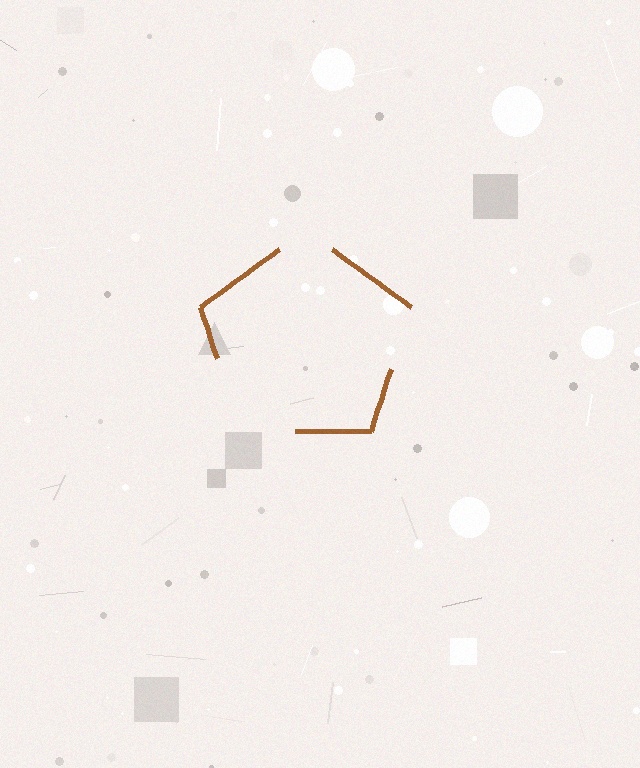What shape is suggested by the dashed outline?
The dashed outline suggests a pentagon.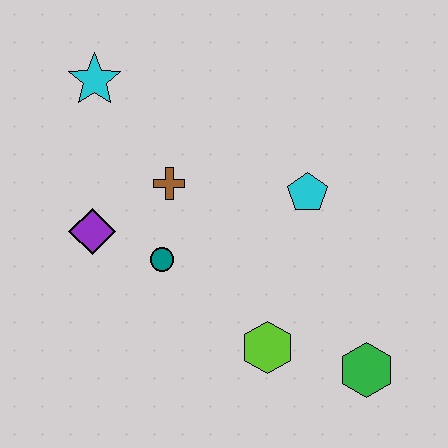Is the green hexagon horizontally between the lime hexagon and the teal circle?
No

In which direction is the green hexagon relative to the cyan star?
The green hexagon is below the cyan star.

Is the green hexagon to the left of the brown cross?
No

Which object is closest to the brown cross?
The teal circle is closest to the brown cross.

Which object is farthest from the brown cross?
The green hexagon is farthest from the brown cross.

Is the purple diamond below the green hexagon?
No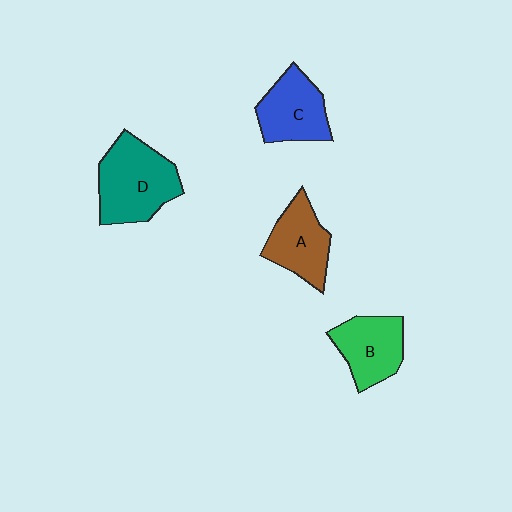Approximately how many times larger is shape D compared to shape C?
Approximately 1.4 times.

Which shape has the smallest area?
Shape A (brown).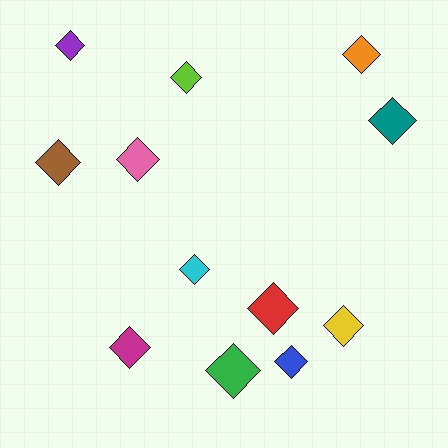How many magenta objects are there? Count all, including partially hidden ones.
There is 1 magenta object.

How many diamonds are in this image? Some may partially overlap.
There are 12 diamonds.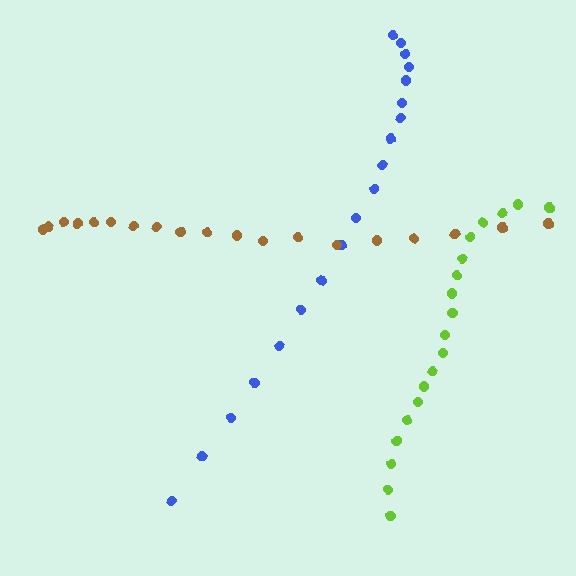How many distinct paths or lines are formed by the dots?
There are 3 distinct paths.